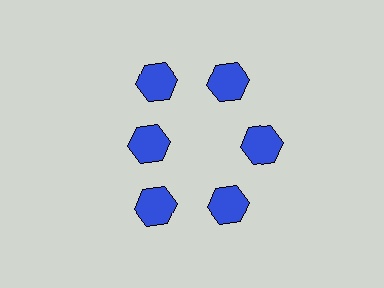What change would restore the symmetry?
The symmetry would be restored by moving it outward, back onto the ring so that all 6 hexagons sit at equal angles and equal distance from the center.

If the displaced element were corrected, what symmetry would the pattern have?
It would have 6-fold rotational symmetry — the pattern would map onto itself every 60 degrees.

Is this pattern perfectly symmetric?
No. The 6 blue hexagons are arranged in a ring, but one element near the 9 o'clock position is pulled inward toward the center, breaking the 6-fold rotational symmetry.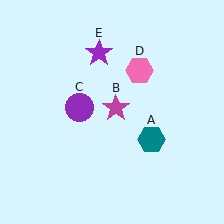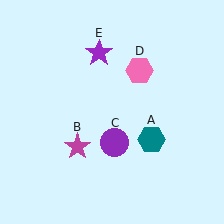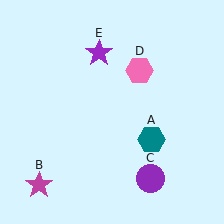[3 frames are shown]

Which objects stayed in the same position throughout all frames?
Teal hexagon (object A) and pink hexagon (object D) and purple star (object E) remained stationary.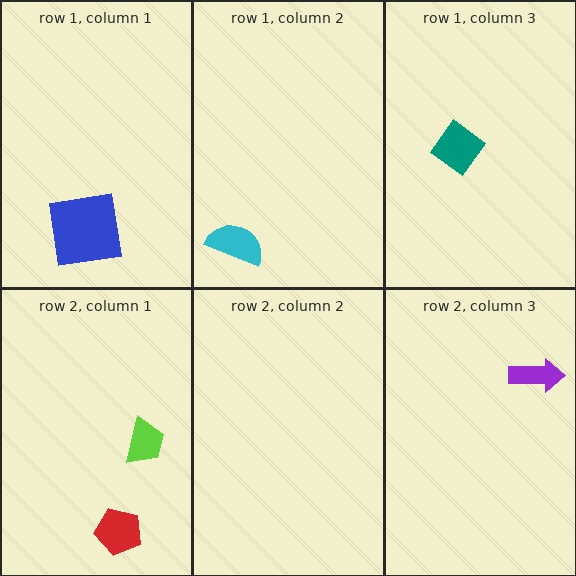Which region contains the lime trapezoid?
The row 2, column 1 region.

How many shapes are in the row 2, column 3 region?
1.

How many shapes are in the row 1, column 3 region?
1.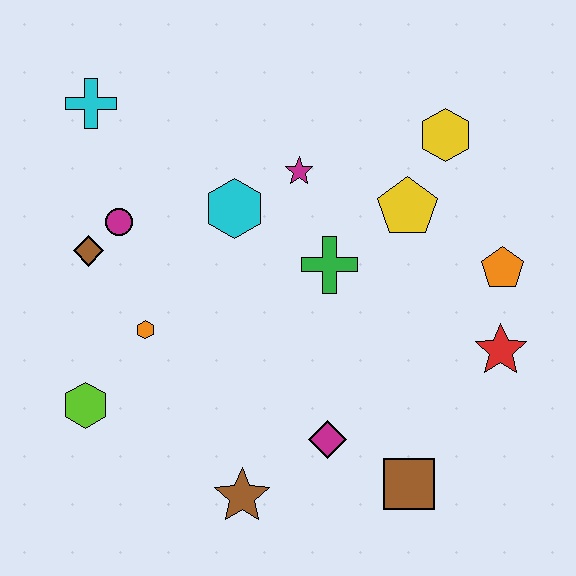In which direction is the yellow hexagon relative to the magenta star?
The yellow hexagon is to the right of the magenta star.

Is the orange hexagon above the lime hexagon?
Yes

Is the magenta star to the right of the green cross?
No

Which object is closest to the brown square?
The magenta diamond is closest to the brown square.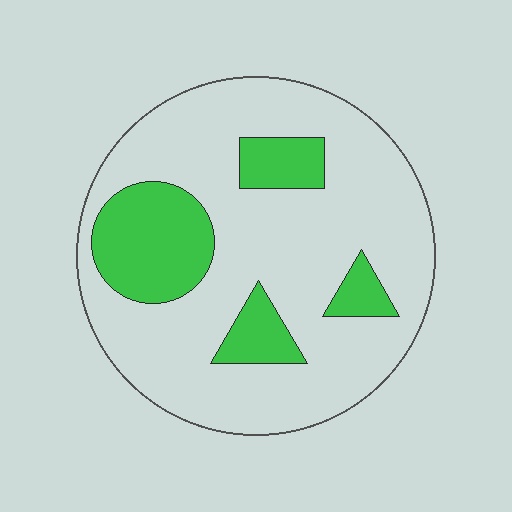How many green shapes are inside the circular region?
4.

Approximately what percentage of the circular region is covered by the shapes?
Approximately 25%.